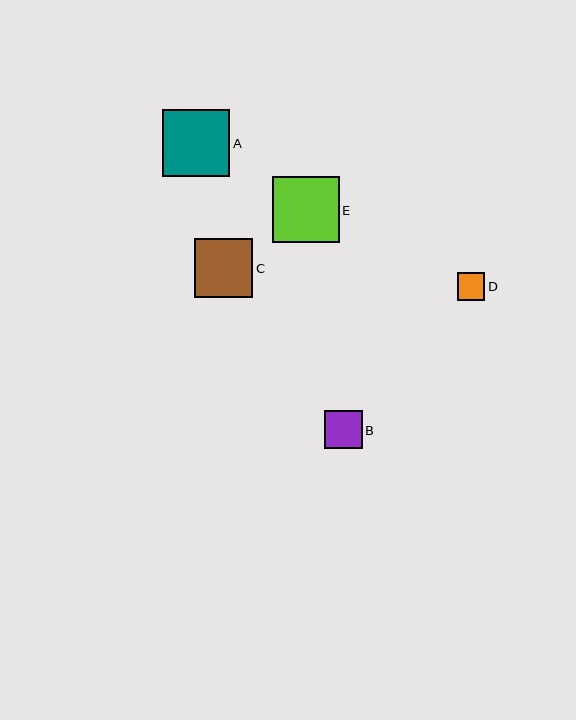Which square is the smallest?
Square D is the smallest with a size of approximately 27 pixels.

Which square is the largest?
Square A is the largest with a size of approximately 67 pixels.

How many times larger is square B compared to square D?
Square B is approximately 1.4 times the size of square D.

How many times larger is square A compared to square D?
Square A is approximately 2.4 times the size of square D.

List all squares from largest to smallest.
From largest to smallest: A, E, C, B, D.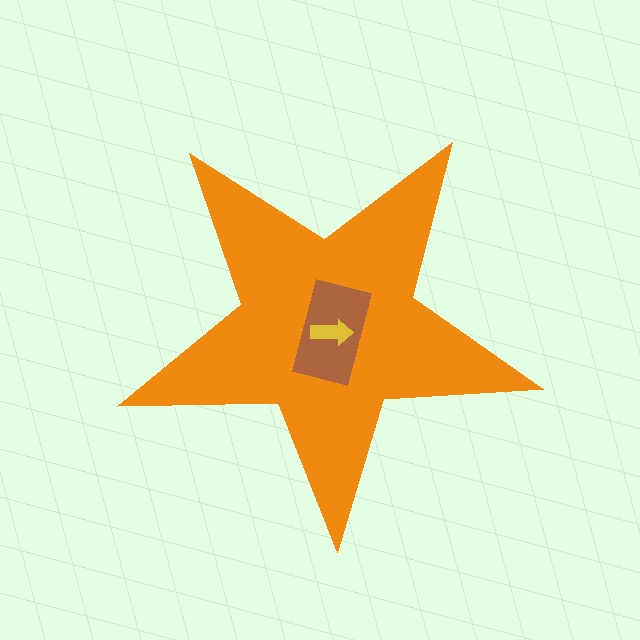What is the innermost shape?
The yellow arrow.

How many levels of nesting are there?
3.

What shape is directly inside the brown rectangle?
The yellow arrow.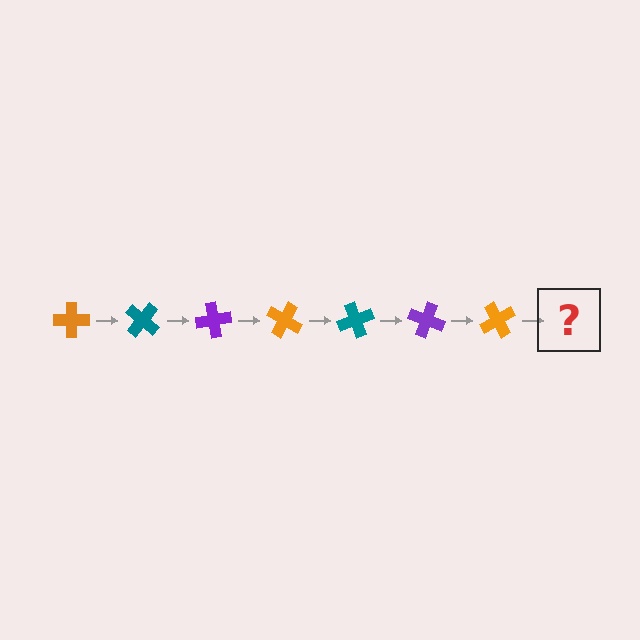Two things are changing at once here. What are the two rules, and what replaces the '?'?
The two rules are that it rotates 40 degrees each step and the color cycles through orange, teal, and purple. The '?' should be a teal cross, rotated 280 degrees from the start.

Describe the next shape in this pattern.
It should be a teal cross, rotated 280 degrees from the start.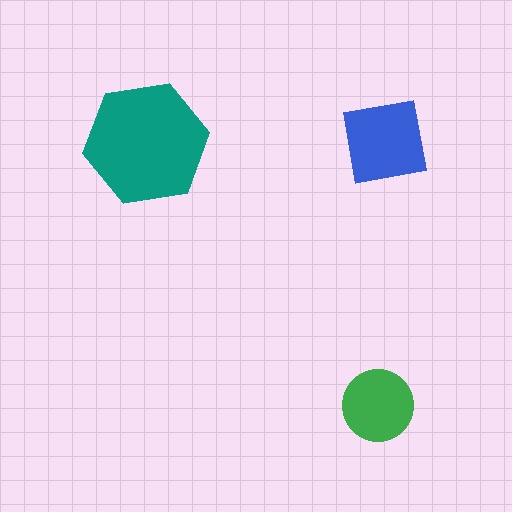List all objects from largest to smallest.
The teal hexagon, the blue square, the green circle.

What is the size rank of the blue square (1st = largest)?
2nd.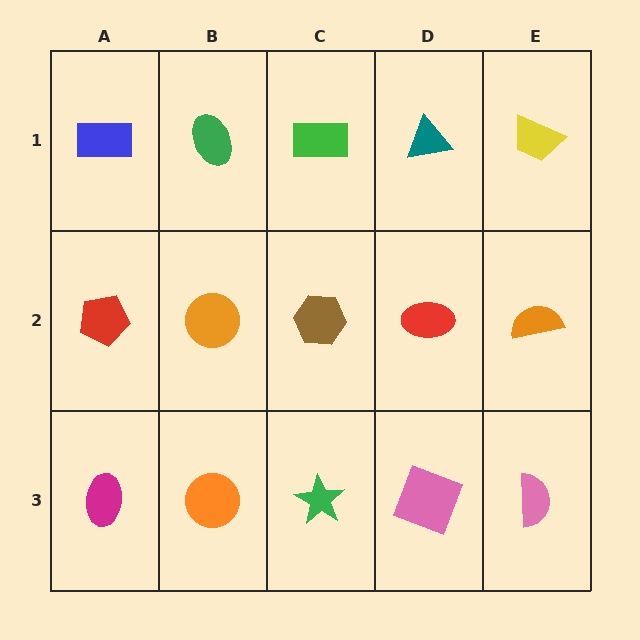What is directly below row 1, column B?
An orange circle.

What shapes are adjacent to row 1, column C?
A brown hexagon (row 2, column C), a green ellipse (row 1, column B), a teal triangle (row 1, column D).